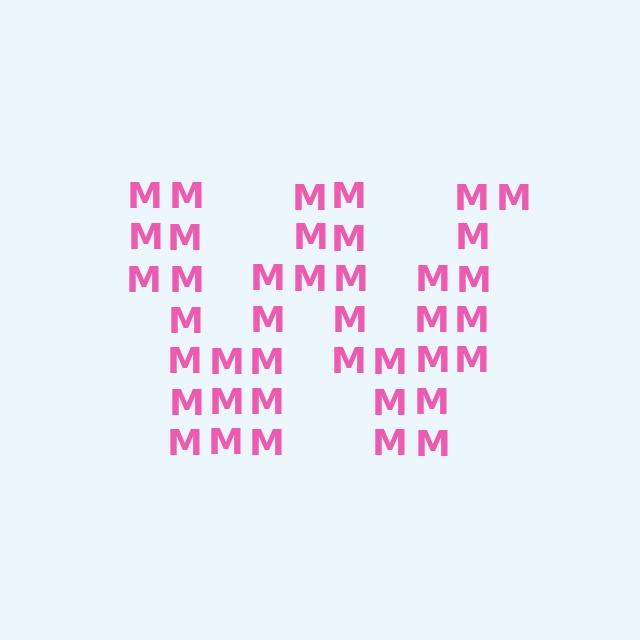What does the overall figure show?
The overall figure shows the letter W.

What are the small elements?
The small elements are letter M's.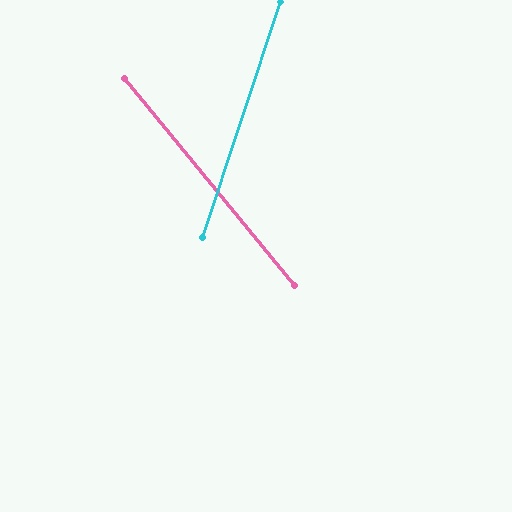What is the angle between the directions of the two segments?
Approximately 58 degrees.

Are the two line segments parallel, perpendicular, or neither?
Neither parallel nor perpendicular — they differ by about 58°.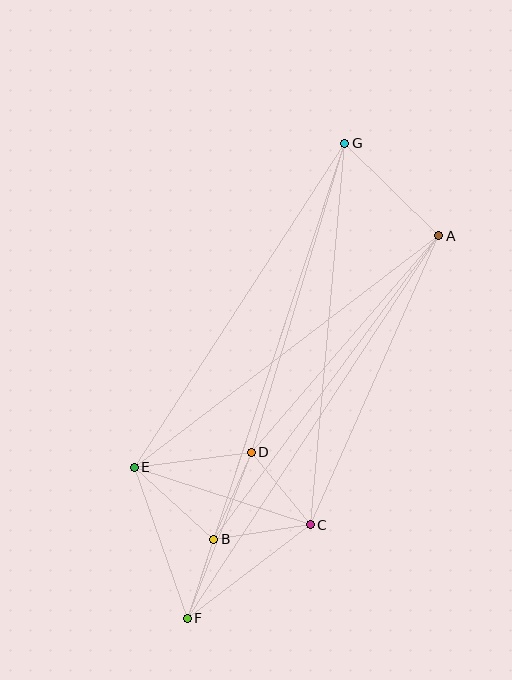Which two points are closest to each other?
Points B and F are closest to each other.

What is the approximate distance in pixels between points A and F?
The distance between A and F is approximately 458 pixels.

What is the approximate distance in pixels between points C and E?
The distance between C and E is approximately 185 pixels.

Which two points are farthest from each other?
Points F and G are farthest from each other.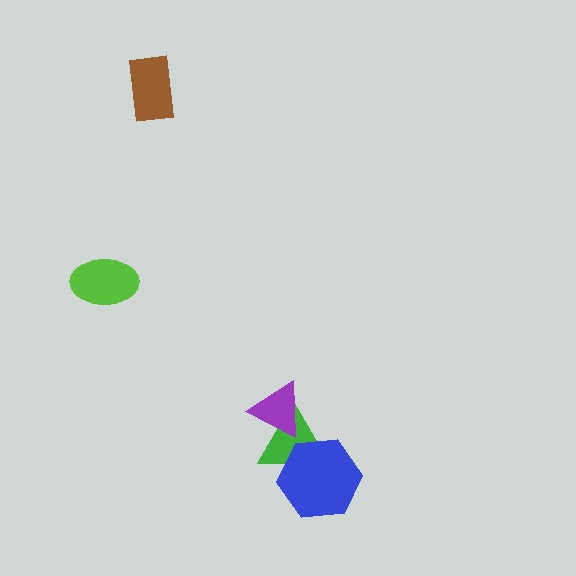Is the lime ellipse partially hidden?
No, no other shape covers it.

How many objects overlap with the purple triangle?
1 object overlaps with the purple triangle.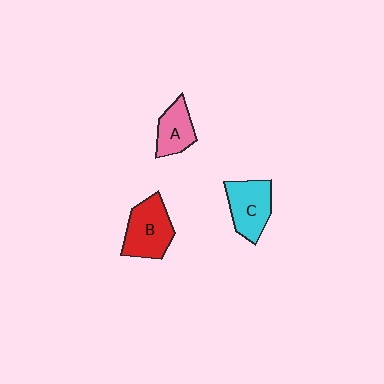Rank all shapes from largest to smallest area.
From largest to smallest: B (red), C (cyan), A (pink).